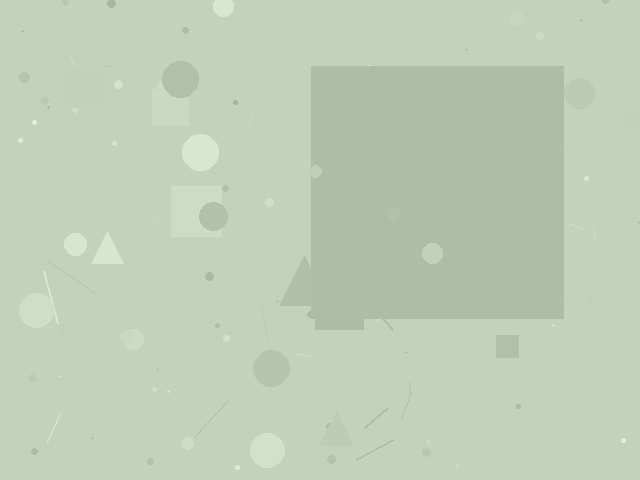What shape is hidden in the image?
A square is hidden in the image.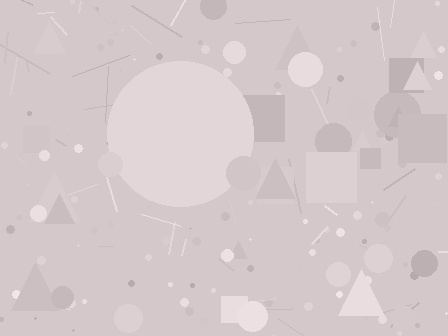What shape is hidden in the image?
A circle is hidden in the image.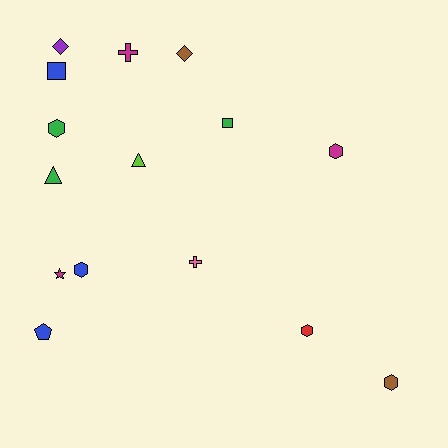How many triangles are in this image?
There are 2 triangles.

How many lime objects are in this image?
There is 1 lime object.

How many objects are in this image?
There are 15 objects.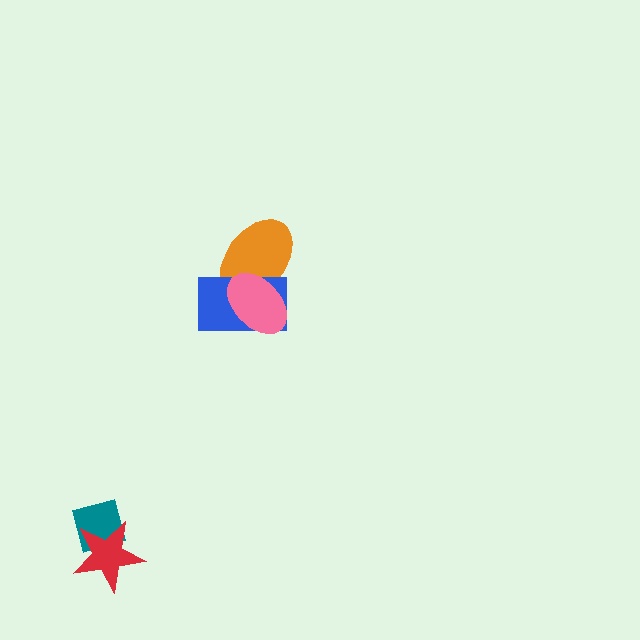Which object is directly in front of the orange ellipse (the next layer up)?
The blue rectangle is directly in front of the orange ellipse.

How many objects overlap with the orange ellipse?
2 objects overlap with the orange ellipse.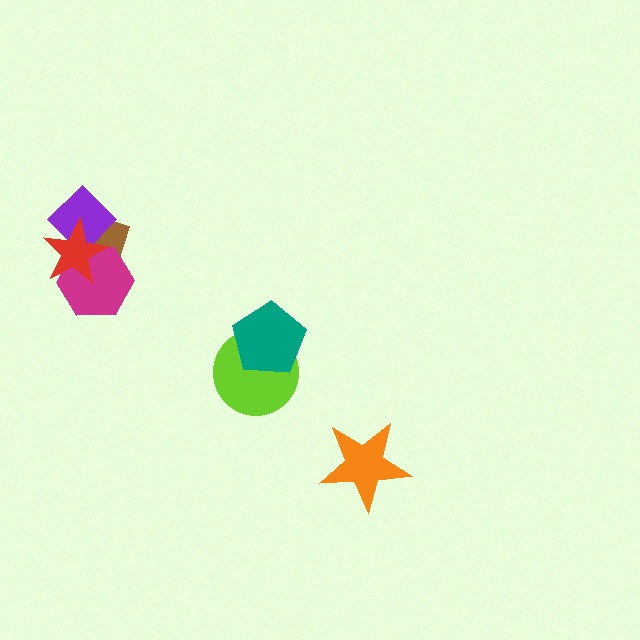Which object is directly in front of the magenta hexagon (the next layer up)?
The purple diamond is directly in front of the magenta hexagon.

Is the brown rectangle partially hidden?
Yes, it is partially covered by another shape.